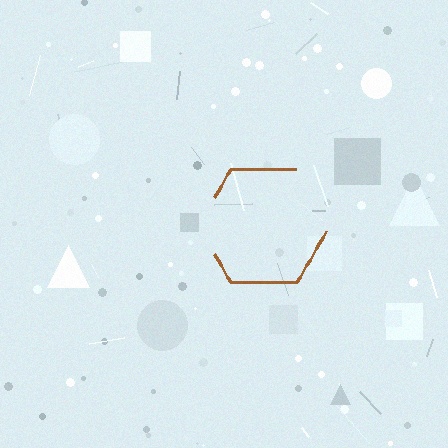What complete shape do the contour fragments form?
The contour fragments form a hexagon.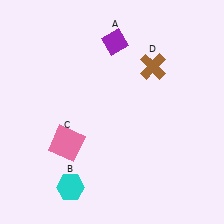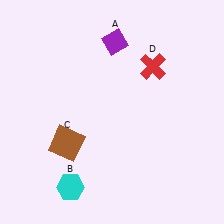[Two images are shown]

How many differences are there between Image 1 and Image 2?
There are 2 differences between the two images.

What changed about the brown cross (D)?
In Image 1, D is brown. In Image 2, it changed to red.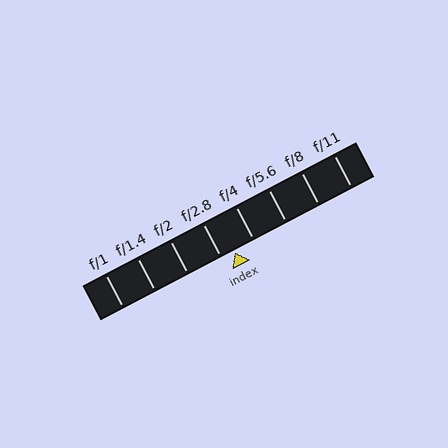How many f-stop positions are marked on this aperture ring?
There are 8 f-stop positions marked.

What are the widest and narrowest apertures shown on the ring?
The widest aperture shown is f/1 and the narrowest is f/11.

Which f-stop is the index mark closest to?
The index mark is closest to f/2.8.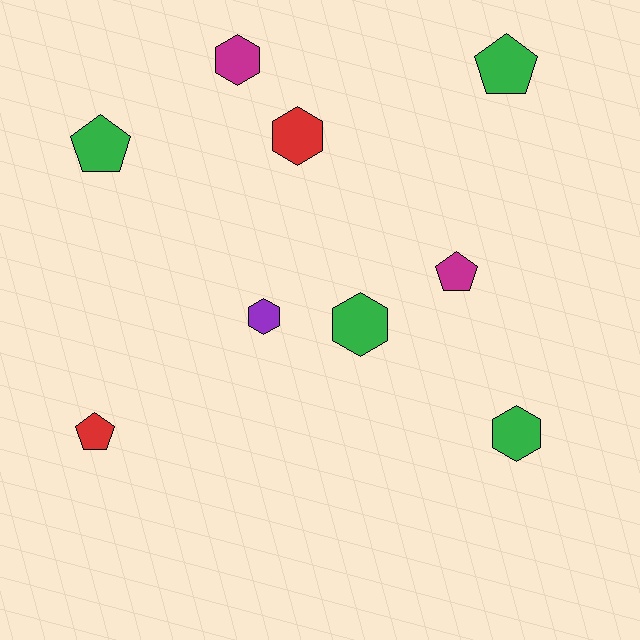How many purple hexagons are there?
There is 1 purple hexagon.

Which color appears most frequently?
Green, with 4 objects.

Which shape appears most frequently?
Hexagon, with 5 objects.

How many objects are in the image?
There are 9 objects.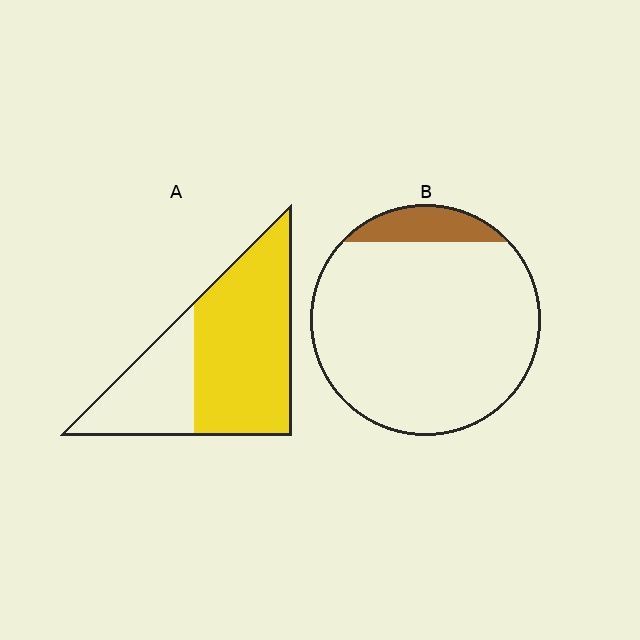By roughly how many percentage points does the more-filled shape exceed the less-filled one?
By roughly 55 percentage points (A over B).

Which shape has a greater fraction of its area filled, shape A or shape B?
Shape A.